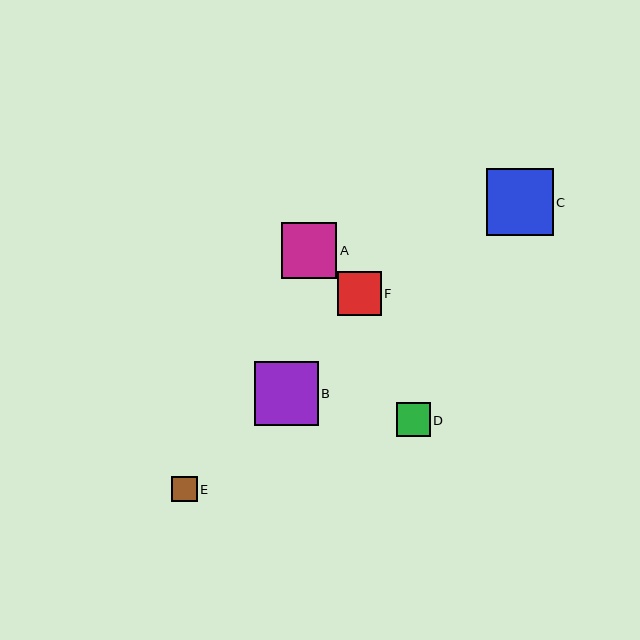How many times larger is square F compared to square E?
Square F is approximately 1.7 times the size of square E.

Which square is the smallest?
Square E is the smallest with a size of approximately 25 pixels.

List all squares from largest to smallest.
From largest to smallest: C, B, A, F, D, E.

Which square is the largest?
Square C is the largest with a size of approximately 67 pixels.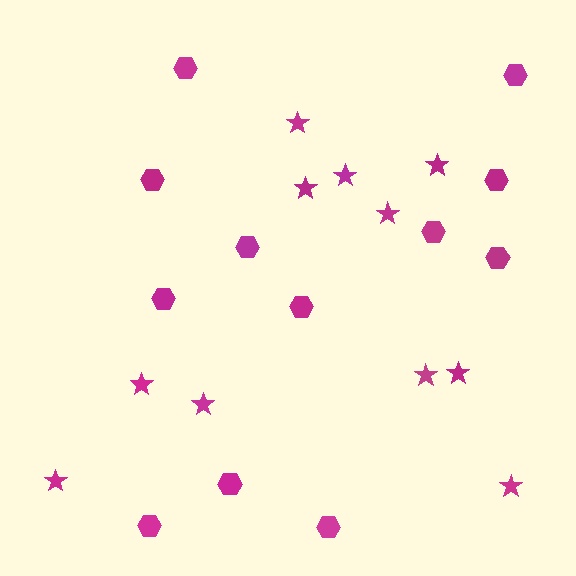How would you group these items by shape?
There are 2 groups: one group of hexagons (12) and one group of stars (11).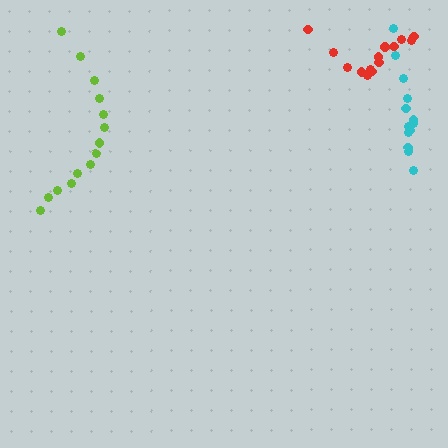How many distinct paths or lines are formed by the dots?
There are 3 distinct paths.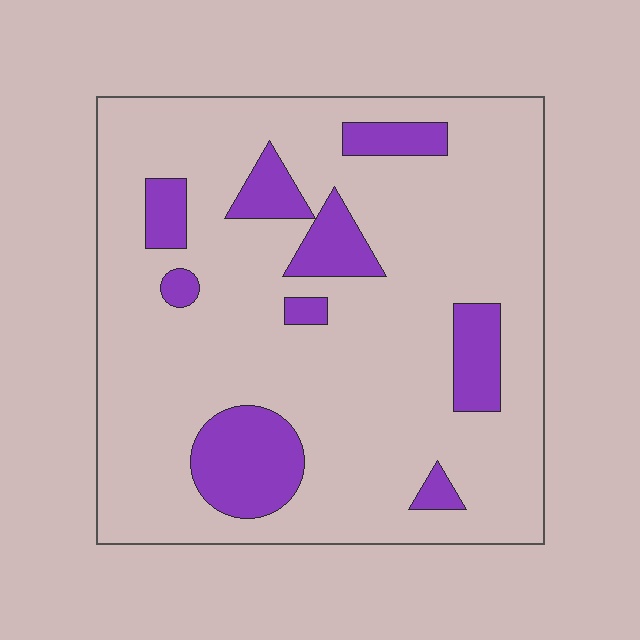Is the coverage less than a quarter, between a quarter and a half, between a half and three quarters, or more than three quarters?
Less than a quarter.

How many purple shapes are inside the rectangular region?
9.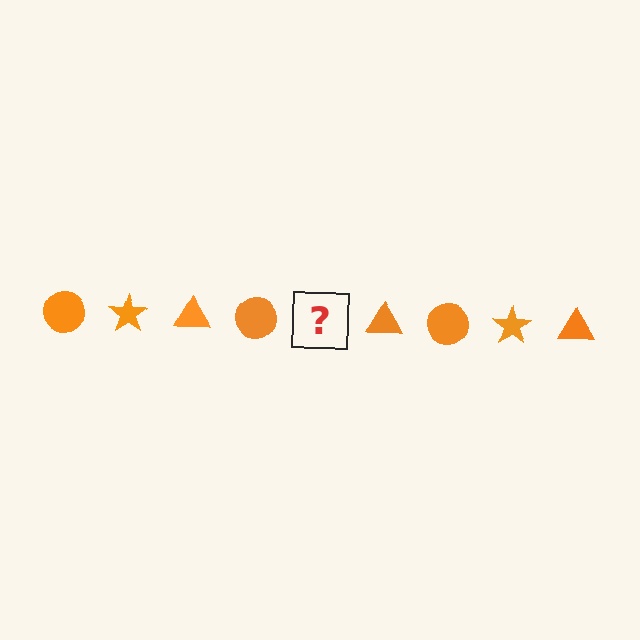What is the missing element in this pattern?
The missing element is an orange star.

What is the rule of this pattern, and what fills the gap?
The rule is that the pattern cycles through circle, star, triangle shapes in orange. The gap should be filled with an orange star.